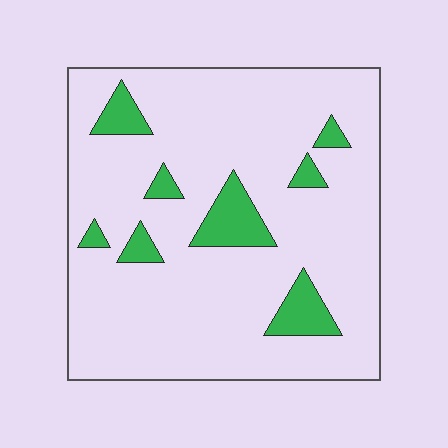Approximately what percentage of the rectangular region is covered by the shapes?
Approximately 10%.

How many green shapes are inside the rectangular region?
8.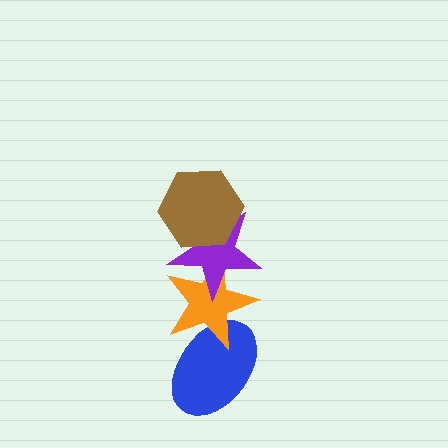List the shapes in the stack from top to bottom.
From top to bottom: the brown hexagon, the purple star, the orange star, the blue ellipse.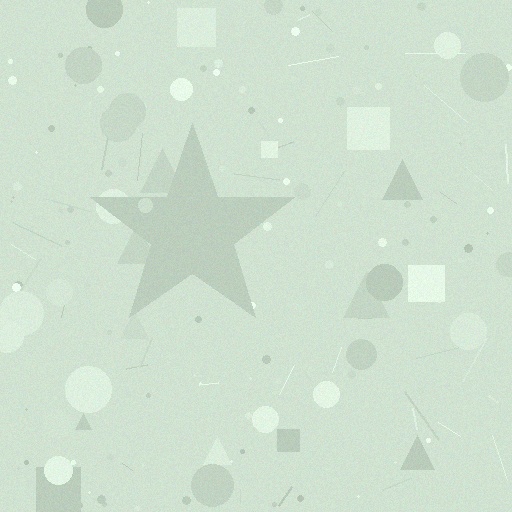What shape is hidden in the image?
A star is hidden in the image.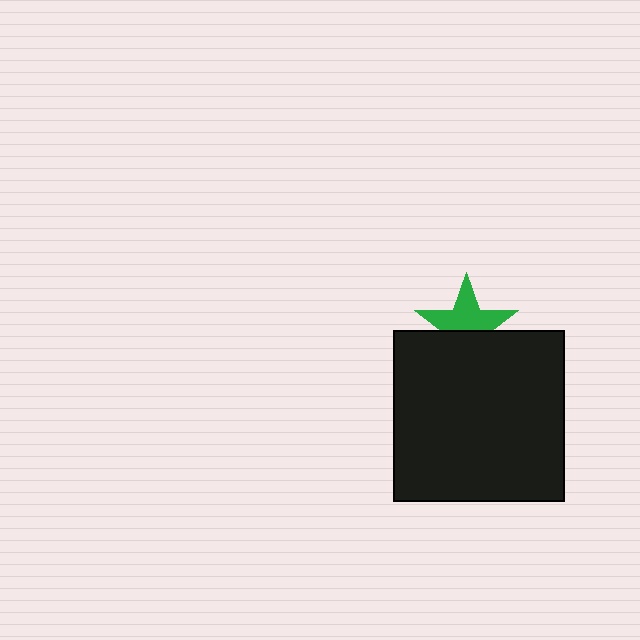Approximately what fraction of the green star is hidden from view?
Roughly 42% of the green star is hidden behind the black square.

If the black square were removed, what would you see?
You would see the complete green star.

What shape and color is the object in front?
The object in front is a black square.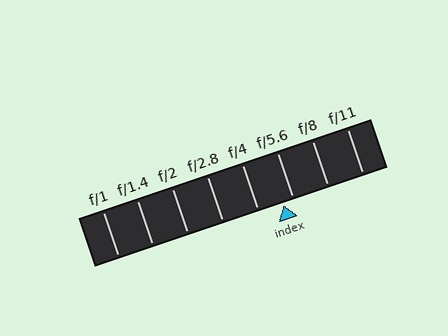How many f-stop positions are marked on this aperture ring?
There are 8 f-stop positions marked.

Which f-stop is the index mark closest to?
The index mark is closest to f/5.6.